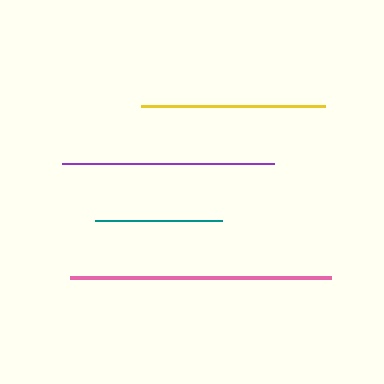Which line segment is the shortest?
The teal line is the shortest at approximately 127 pixels.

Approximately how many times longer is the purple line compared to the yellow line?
The purple line is approximately 1.1 times the length of the yellow line.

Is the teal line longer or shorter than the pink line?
The pink line is longer than the teal line.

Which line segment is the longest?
The pink line is the longest at approximately 261 pixels.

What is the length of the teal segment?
The teal segment is approximately 127 pixels long.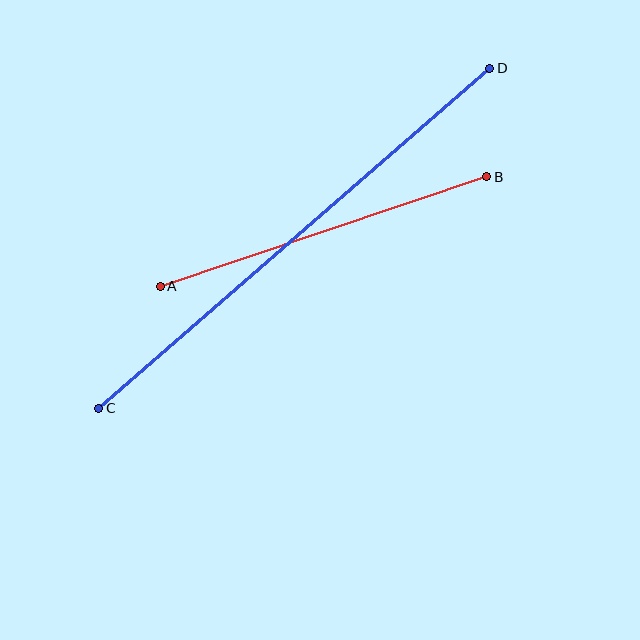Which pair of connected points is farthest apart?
Points C and D are farthest apart.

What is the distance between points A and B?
The distance is approximately 344 pixels.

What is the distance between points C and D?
The distance is approximately 518 pixels.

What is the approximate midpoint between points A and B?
The midpoint is at approximately (324, 232) pixels.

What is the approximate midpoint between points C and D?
The midpoint is at approximately (294, 238) pixels.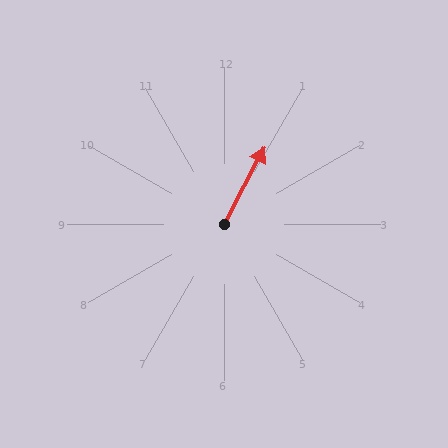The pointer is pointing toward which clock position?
Roughly 1 o'clock.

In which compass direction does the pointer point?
Northeast.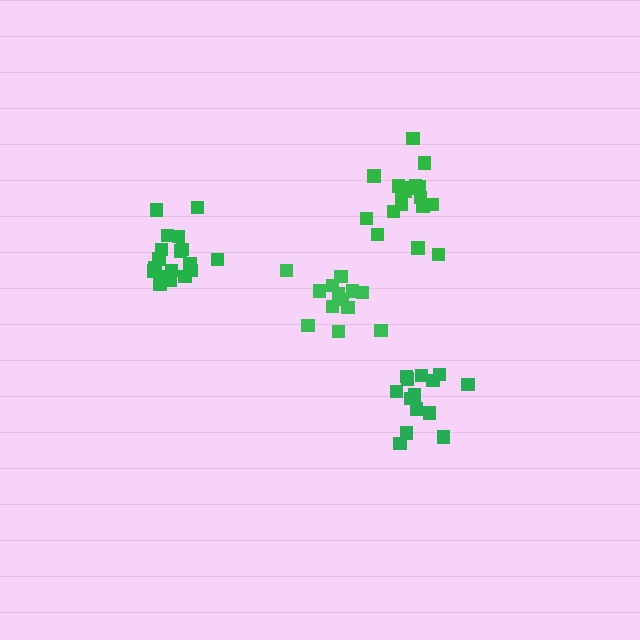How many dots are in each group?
Group 1: 13 dots, Group 2: 14 dots, Group 3: 18 dots, Group 4: 18 dots (63 total).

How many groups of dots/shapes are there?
There are 4 groups.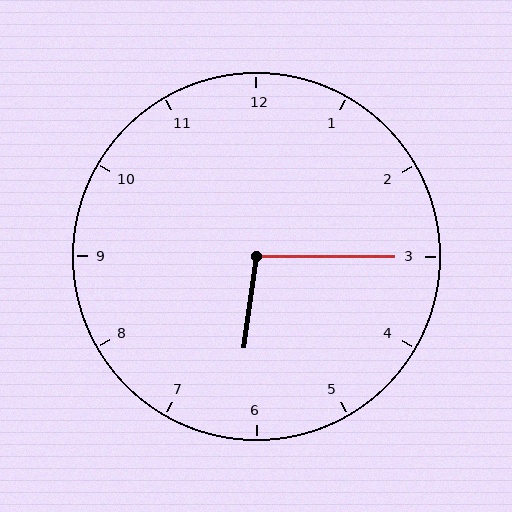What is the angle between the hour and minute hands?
Approximately 98 degrees.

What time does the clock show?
6:15.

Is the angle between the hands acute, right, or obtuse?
It is obtuse.